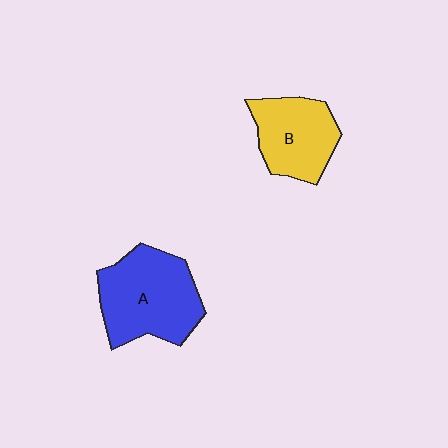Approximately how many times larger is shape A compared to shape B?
Approximately 1.4 times.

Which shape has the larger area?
Shape A (blue).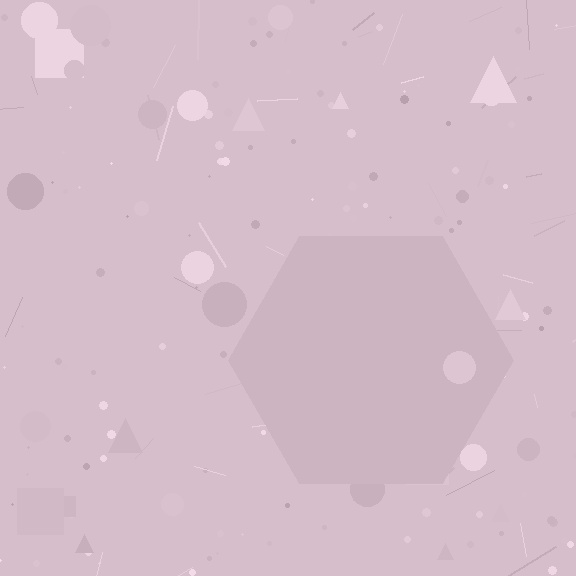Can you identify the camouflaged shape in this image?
The camouflaged shape is a hexagon.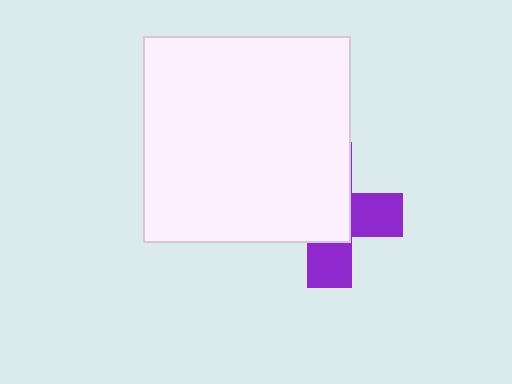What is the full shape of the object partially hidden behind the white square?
The partially hidden object is a purple cross.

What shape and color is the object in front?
The object in front is a white square.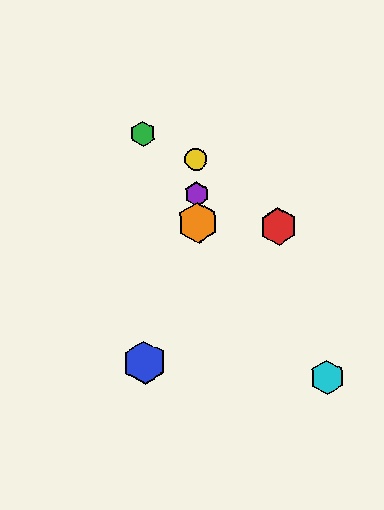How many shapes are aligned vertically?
3 shapes (the yellow circle, the purple hexagon, the orange hexagon) are aligned vertically.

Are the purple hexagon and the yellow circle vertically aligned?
Yes, both are at x≈197.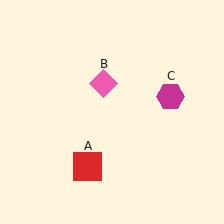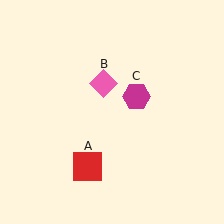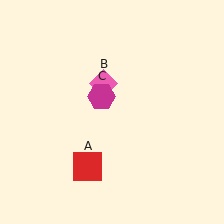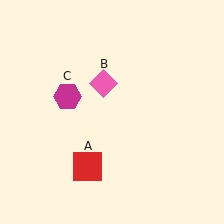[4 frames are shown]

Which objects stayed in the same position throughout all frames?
Red square (object A) and pink diamond (object B) remained stationary.